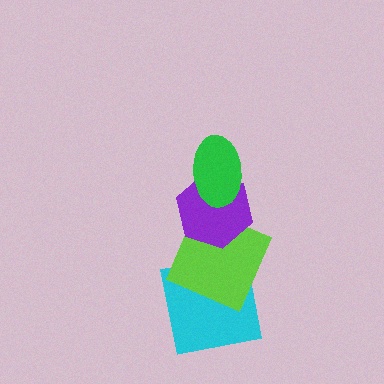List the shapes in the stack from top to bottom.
From top to bottom: the green ellipse, the purple hexagon, the lime square, the cyan square.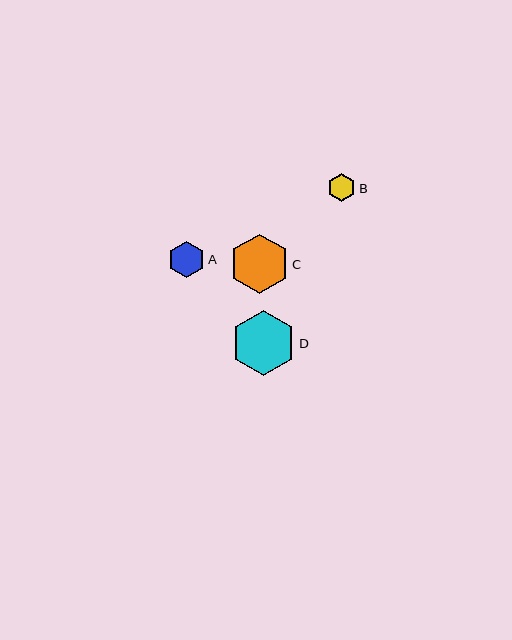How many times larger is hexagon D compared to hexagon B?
Hexagon D is approximately 2.4 times the size of hexagon B.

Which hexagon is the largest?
Hexagon D is the largest with a size of approximately 65 pixels.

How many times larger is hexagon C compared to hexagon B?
Hexagon C is approximately 2.1 times the size of hexagon B.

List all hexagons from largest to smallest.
From largest to smallest: D, C, A, B.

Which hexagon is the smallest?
Hexagon B is the smallest with a size of approximately 28 pixels.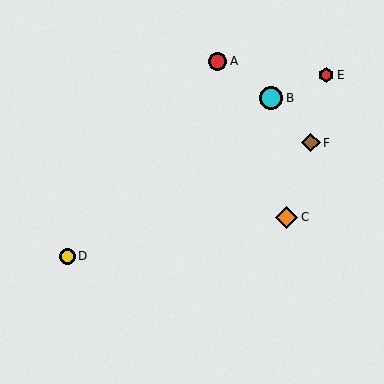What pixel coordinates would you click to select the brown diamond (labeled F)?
Click at (311, 143) to select the brown diamond F.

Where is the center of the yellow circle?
The center of the yellow circle is at (68, 256).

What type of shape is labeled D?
Shape D is a yellow circle.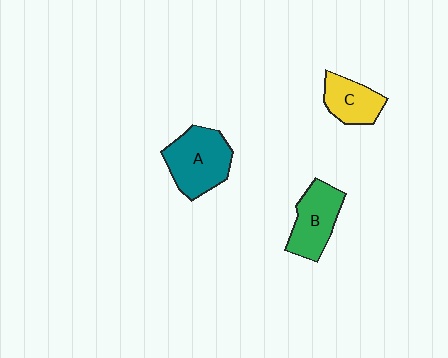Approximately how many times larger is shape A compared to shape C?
Approximately 1.5 times.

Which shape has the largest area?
Shape A (teal).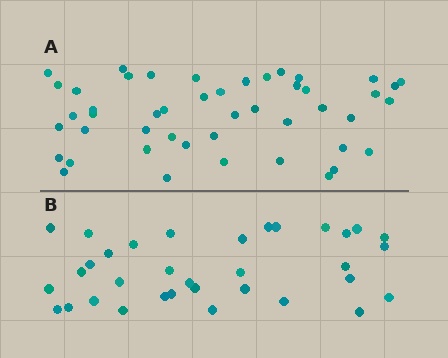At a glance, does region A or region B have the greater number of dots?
Region A (the top region) has more dots.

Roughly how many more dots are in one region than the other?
Region A has approximately 15 more dots than region B.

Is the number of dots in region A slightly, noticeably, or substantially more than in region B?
Region A has noticeably more, but not dramatically so. The ratio is roughly 1.4 to 1.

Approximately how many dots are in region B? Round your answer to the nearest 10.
About 30 dots. (The exact count is 34, which rounds to 30.)